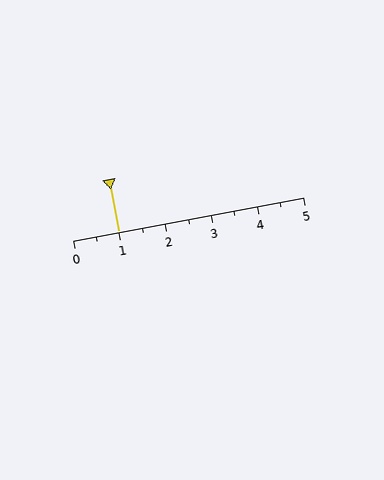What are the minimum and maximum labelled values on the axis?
The axis runs from 0 to 5.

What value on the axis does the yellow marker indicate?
The marker indicates approximately 1.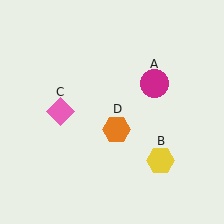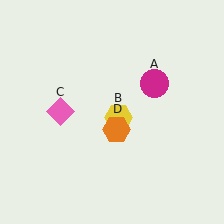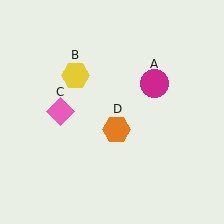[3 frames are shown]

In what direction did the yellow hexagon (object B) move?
The yellow hexagon (object B) moved up and to the left.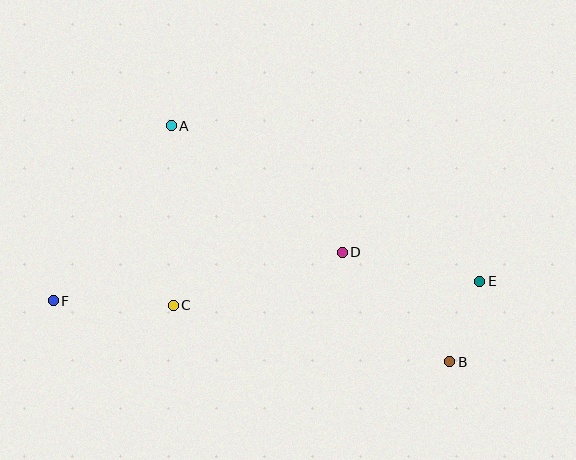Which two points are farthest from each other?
Points E and F are farthest from each other.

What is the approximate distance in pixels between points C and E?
The distance between C and E is approximately 307 pixels.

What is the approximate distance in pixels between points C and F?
The distance between C and F is approximately 120 pixels.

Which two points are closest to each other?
Points B and E are closest to each other.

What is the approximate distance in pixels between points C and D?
The distance between C and D is approximately 177 pixels.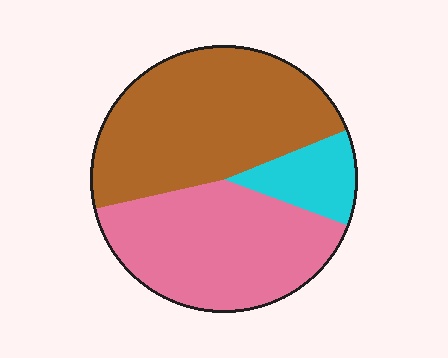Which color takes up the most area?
Brown, at roughly 50%.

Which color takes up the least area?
Cyan, at roughly 10%.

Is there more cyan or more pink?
Pink.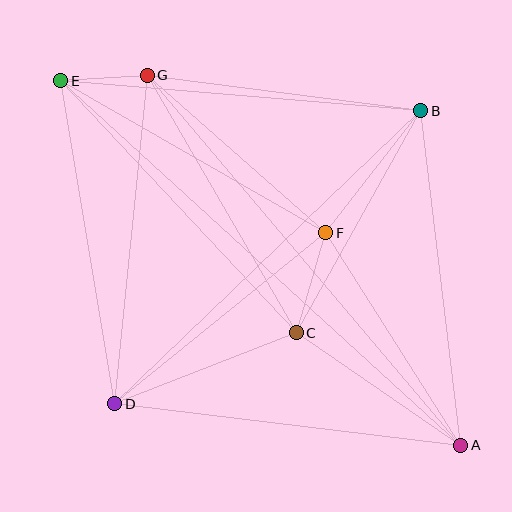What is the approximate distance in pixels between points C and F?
The distance between C and F is approximately 104 pixels.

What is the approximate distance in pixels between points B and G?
The distance between B and G is approximately 275 pixels.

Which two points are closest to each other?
Points E and G are closest to each other.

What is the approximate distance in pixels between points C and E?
The distance between C and E is approximately 345 pixels.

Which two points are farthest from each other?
Points A and E are farthest from each other.